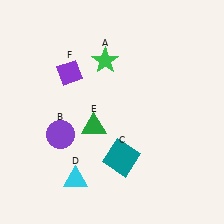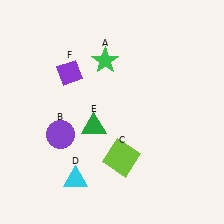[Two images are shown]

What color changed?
The square (C) changed from teal in Image 1 to lime in Image 2.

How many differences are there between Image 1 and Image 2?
There is 1 difference between the two images.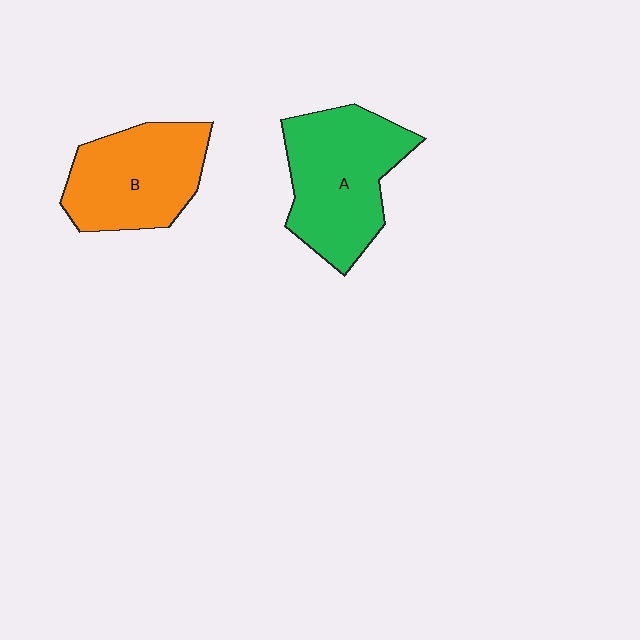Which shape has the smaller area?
Shape B (orange).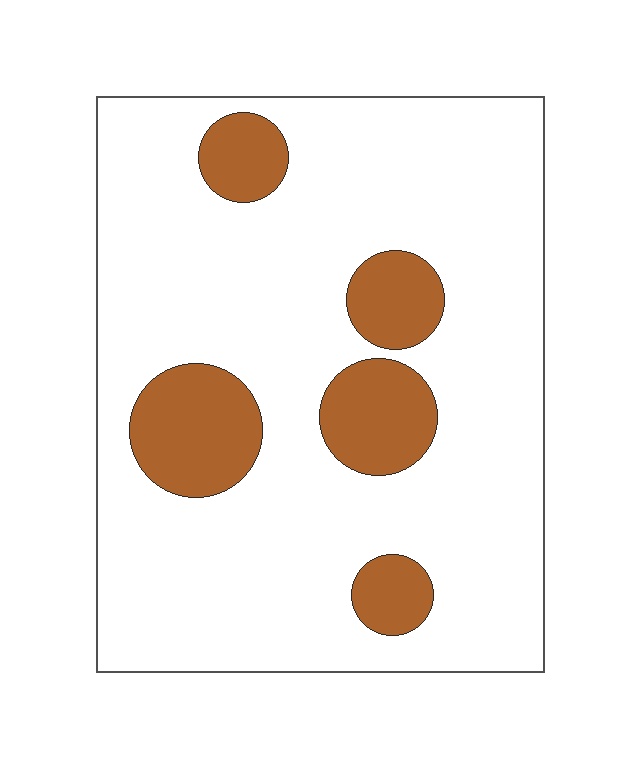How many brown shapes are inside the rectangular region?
5.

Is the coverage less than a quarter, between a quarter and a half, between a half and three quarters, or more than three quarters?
Less than a quarter.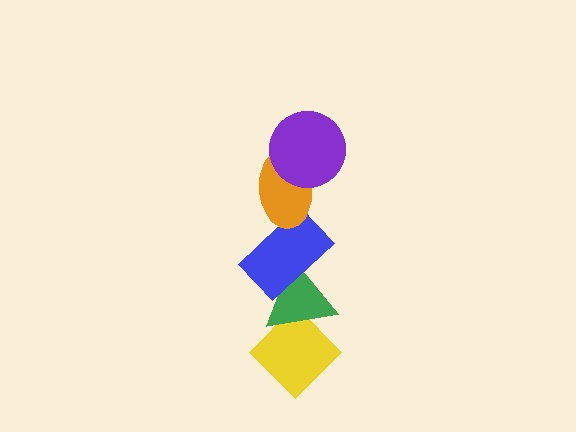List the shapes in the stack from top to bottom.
From top to bottom: the purple circle, the orange ellipse, the blue rectangle, the green triangle, the yellow diamond.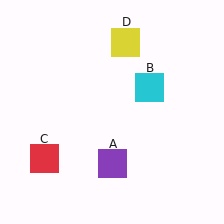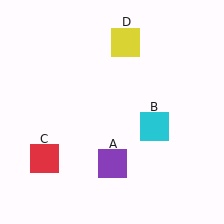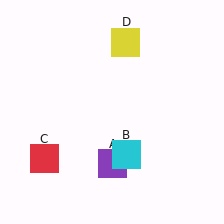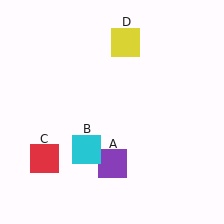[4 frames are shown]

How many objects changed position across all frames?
1 object changed position: cyan square (object B).